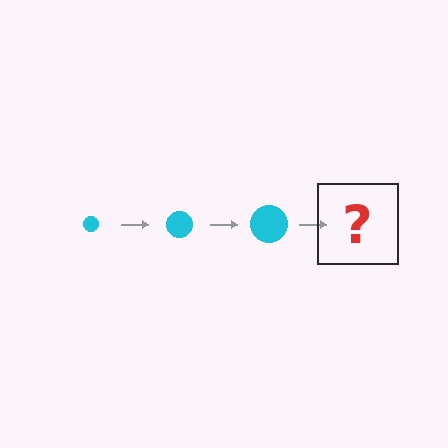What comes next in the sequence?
The next element should be a cyan circle, larger than the previous one.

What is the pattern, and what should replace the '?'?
The pattern is that the circle gets progressively larger each step. The '?' should be a cyan circle, larger than the previous one.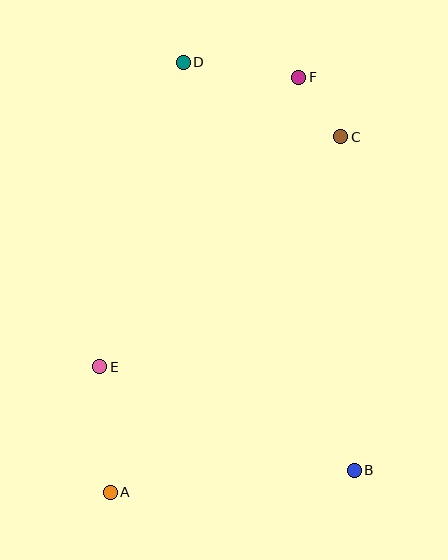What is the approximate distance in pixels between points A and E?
The distance between A and E is approximately 126 pixels.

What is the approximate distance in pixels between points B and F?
The distance between B and F is approximately 397 pixels.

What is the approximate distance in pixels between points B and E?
The distance between B and E is approximately 275 pixels.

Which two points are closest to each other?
Points C and F are closest to each other.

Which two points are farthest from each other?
Points A and F are farthest from each other.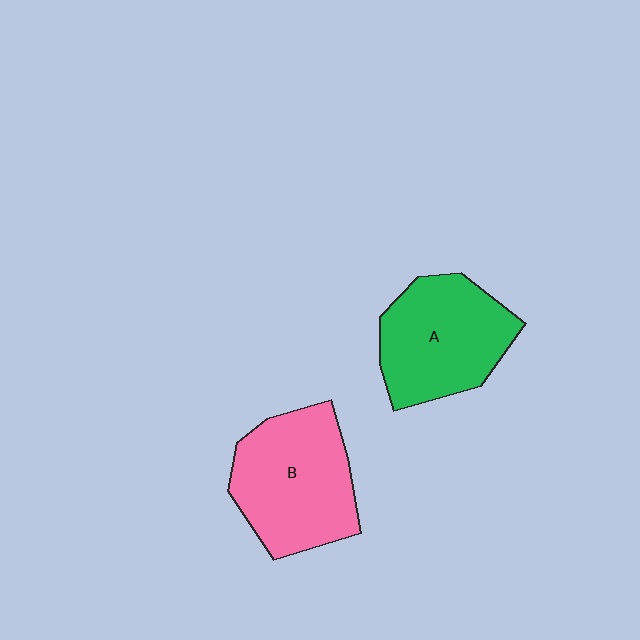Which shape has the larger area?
Shape B (pink).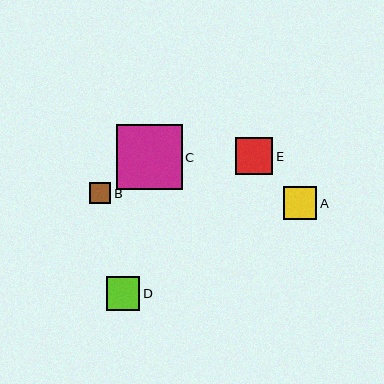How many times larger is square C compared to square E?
Square C is approximately 1.8 times the size of square E.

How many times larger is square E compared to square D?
Square E is approximately 1.1 times the size of square D.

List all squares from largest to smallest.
From largest to smallest: C, E, D, A, B.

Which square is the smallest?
Square B is the smallest with a size of approximately 22 pixels.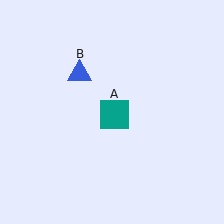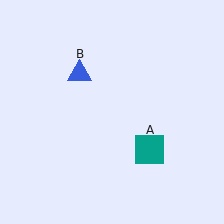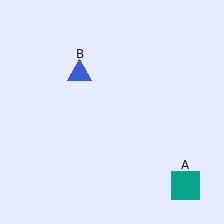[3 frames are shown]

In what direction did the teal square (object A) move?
The teal square (object A) moved down and to the right.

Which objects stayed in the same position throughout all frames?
Blue triangle (object B) remained stationary.